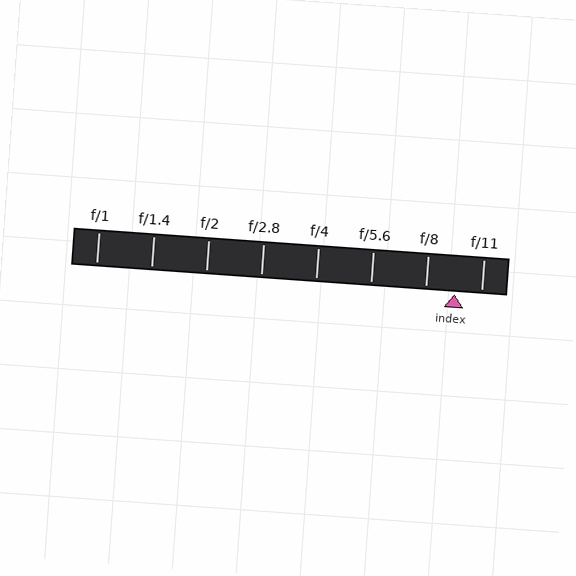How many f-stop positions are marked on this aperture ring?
There are 8 f-stop positions marked.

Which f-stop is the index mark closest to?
The index mark is closest to f/11.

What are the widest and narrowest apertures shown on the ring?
The widest aperture shown is f/1 and the narrowest is f/11.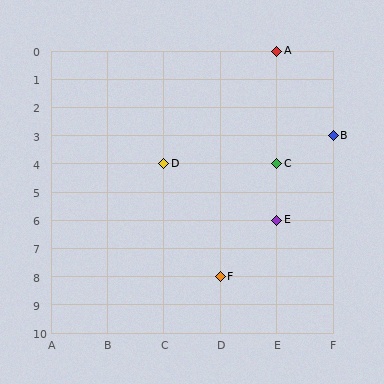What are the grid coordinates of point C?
Point C is at grid coordinates (E, 4).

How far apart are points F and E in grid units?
Points F and E are 1 column and 2 rows apart (about 2.2 grid units diagonally).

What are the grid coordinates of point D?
Point D is at grid coordinates (C, 4).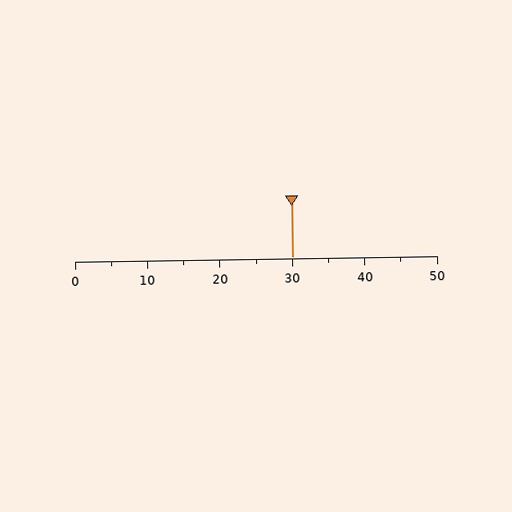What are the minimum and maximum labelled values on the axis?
The axis runs from 0 to 50.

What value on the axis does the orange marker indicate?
The marker indicates approximately 30.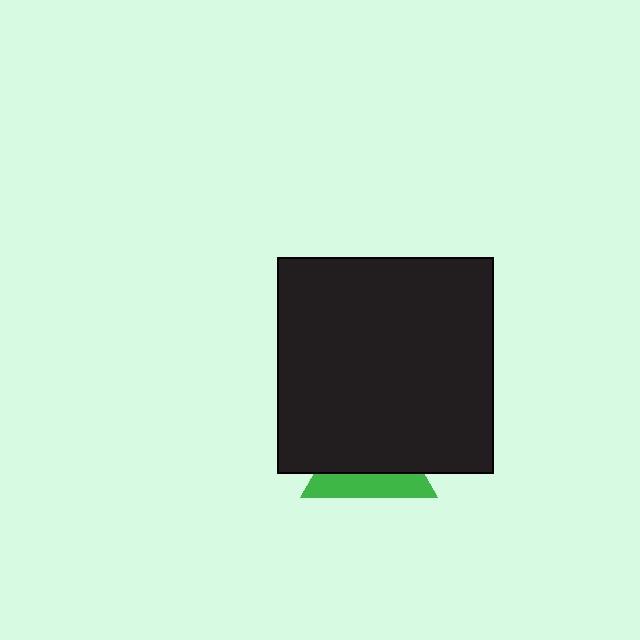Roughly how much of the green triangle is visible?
A small part of it is visible (roughly 36%).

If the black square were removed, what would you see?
You would see the complete green triangle.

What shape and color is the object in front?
The object in front is a black square.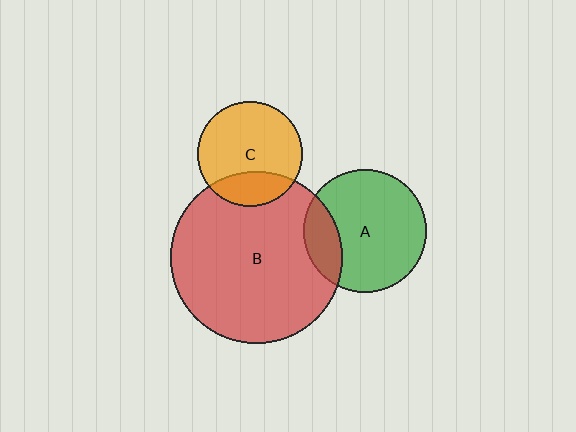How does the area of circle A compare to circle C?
Approximately 1.4 times.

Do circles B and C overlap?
Yes.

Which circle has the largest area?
Circle B (red).